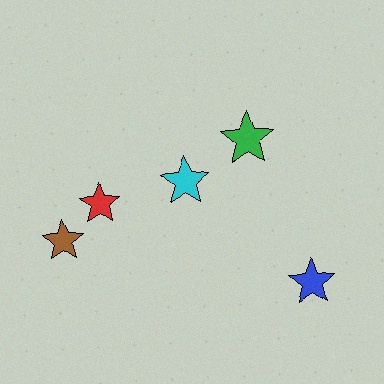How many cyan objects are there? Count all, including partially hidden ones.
There is 1 cyan object.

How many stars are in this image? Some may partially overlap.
There are 5 stars.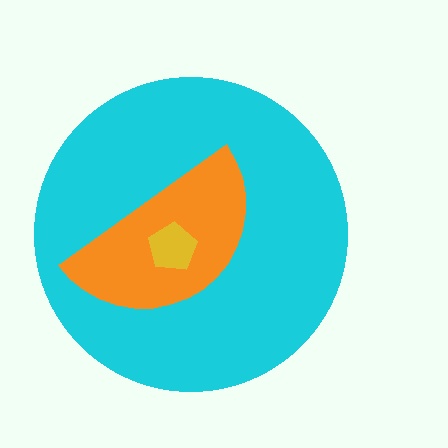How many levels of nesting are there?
3.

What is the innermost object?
The yellow pentagon.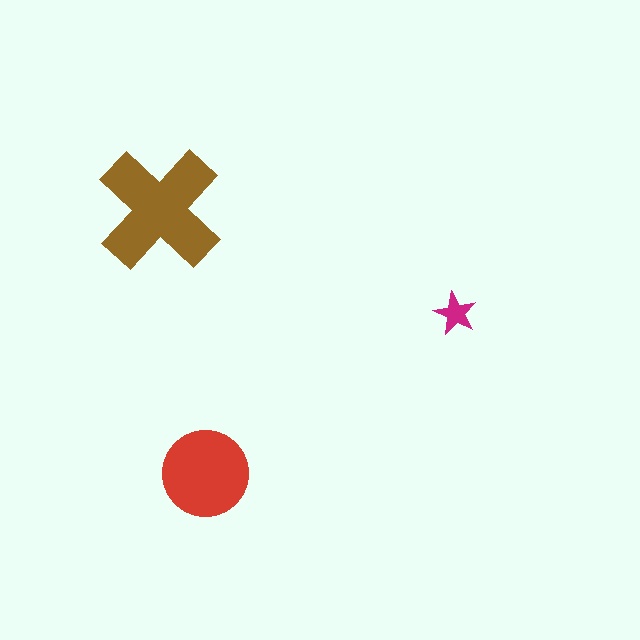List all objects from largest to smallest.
The brown cross, the red circle, the magenta star.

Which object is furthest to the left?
The brown cross is leftmost.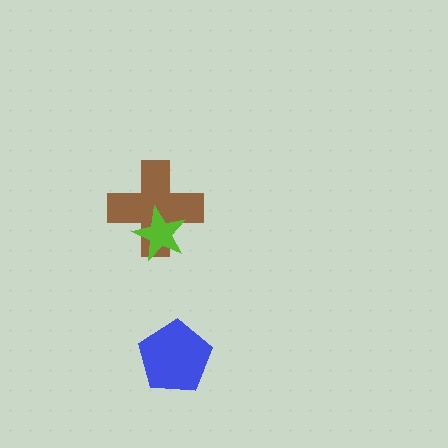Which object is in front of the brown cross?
The lime star is in front of the brown cross.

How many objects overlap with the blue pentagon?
0 objects overlap with the blue pentagon.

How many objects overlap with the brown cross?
1 object overlaps with the brown cross.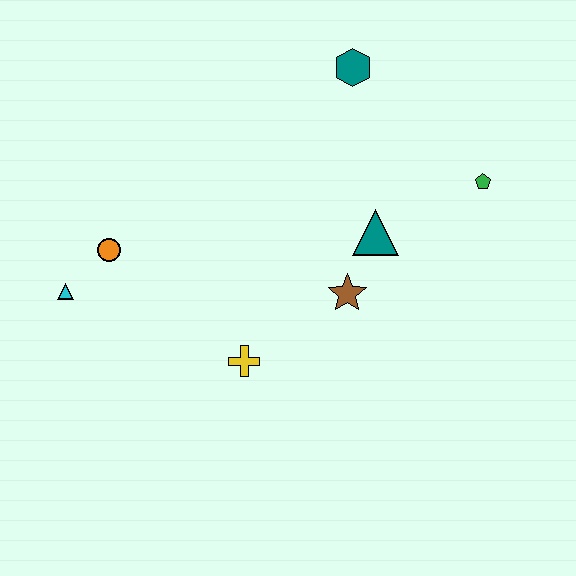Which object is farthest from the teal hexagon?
The cyan triangle is farthest from the teal hexagon.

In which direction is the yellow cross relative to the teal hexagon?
The yellow cross is below the teal hexagon.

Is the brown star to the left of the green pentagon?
Yes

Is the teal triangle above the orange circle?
Yes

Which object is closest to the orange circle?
The cyan triangle is closest to the orange circle.